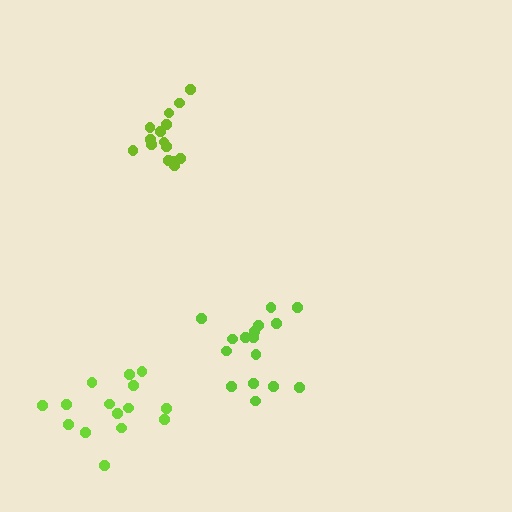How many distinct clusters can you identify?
There are 3 distinct clusters.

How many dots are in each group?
Group 1: 15 dots, Group 2: 15 dots, Group 3: 16 dots (46 total).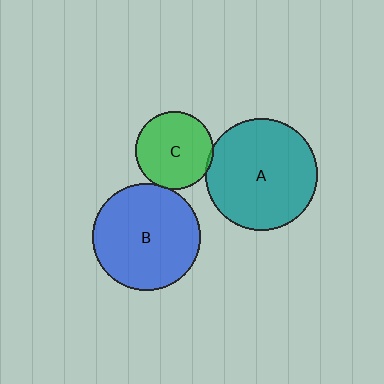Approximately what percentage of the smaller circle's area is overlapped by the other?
Approximately 5%.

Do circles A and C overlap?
Yes.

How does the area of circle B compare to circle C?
Approximately 1.9 times.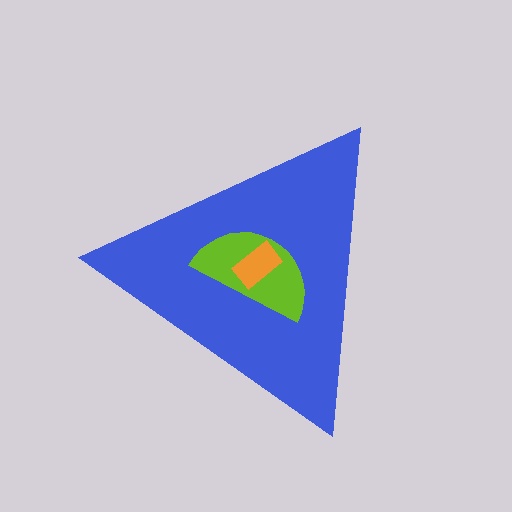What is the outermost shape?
The blue triangle.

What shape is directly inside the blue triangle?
The lime semicircle.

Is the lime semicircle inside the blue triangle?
Yes.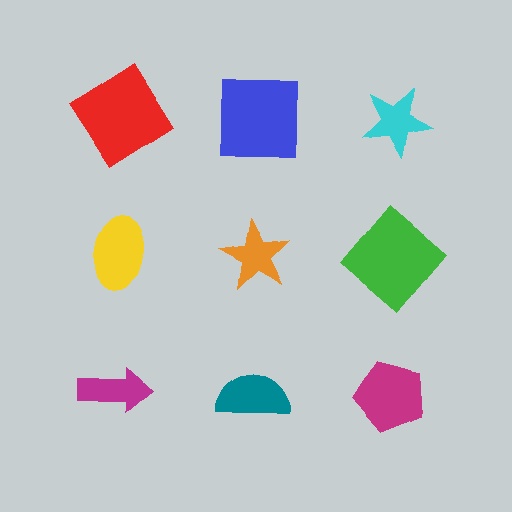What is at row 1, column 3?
A cyan star.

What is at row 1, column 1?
A red diamond.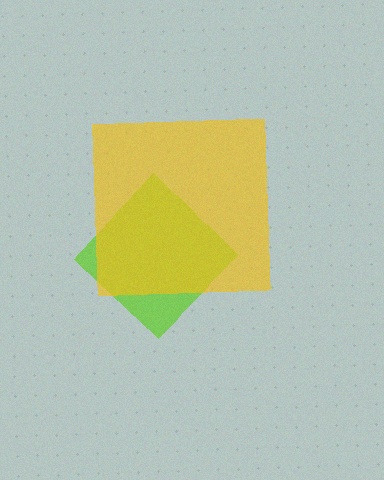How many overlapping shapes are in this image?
There are 2 overlapping shapes in the image.